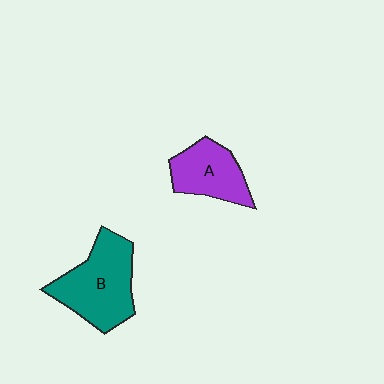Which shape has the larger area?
Shape B (teal).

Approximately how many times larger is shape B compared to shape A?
Approximately 1.5 times.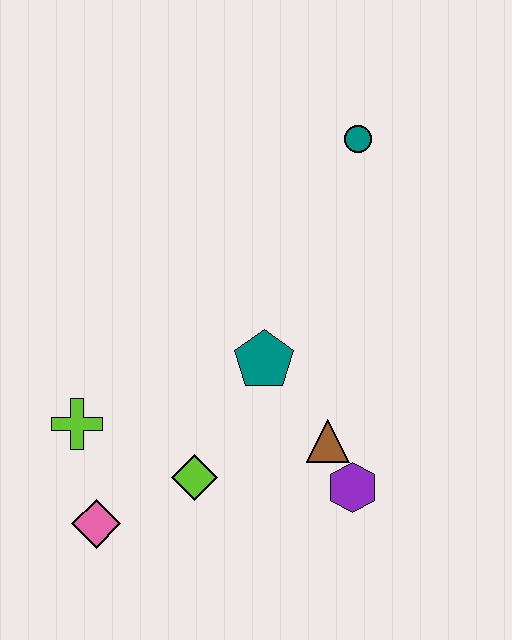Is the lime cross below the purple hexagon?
No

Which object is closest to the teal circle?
The teal pentagon is closest to the teal circle.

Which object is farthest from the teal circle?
The pink diamond is farthest from the teal circle.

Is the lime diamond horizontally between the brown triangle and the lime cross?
Yes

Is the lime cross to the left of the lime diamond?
Yes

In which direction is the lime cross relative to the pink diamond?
The lime cross is above the pink diamond.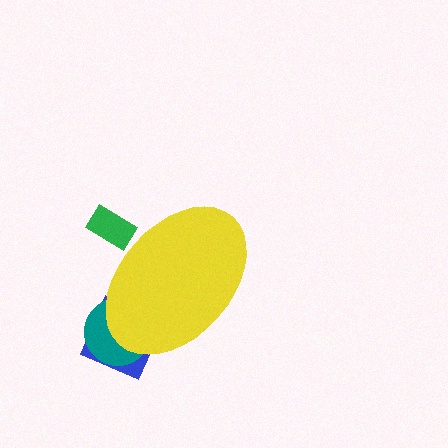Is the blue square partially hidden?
Yes, the blue square is partially hidden behind the yellow ellipse.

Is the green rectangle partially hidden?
Yes, the green rectangle is partially hidden behind the yellow ellipse.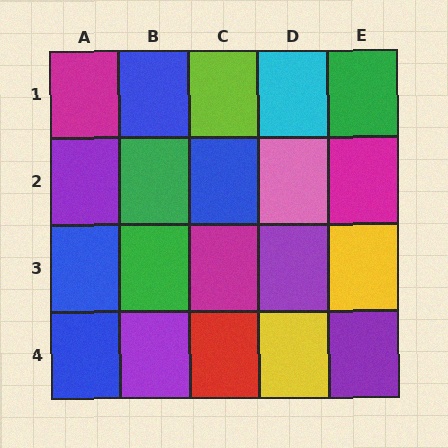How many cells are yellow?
2 cells are yellow.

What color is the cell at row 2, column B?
Green.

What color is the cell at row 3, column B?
Green.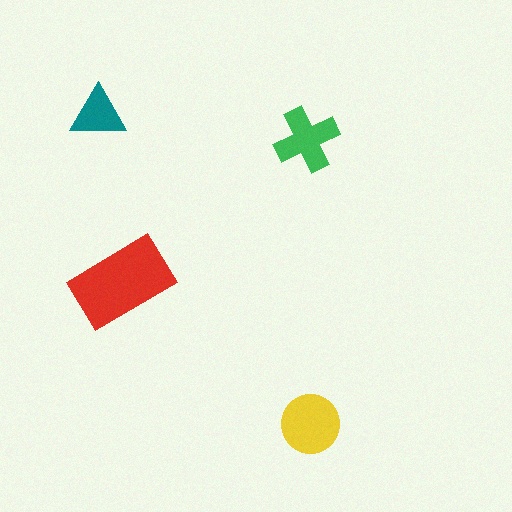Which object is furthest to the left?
The teal triangle is leftmost.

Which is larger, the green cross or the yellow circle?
The yellow circle.